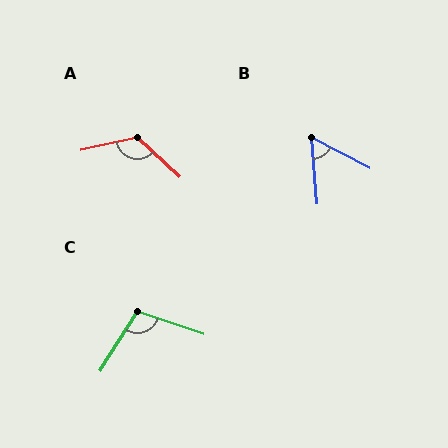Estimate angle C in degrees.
Approximately 103 degrees.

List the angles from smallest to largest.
B (58°), C (103°), A (124°).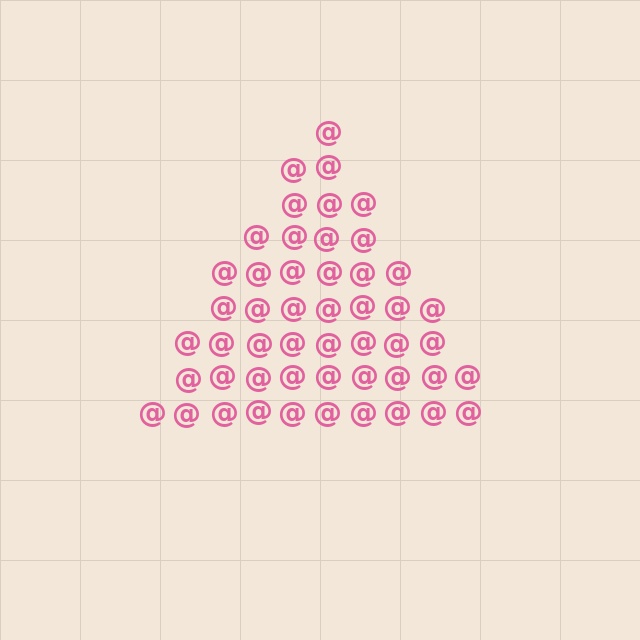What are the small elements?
The small elements are at signs.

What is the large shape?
The large shape is a triangle.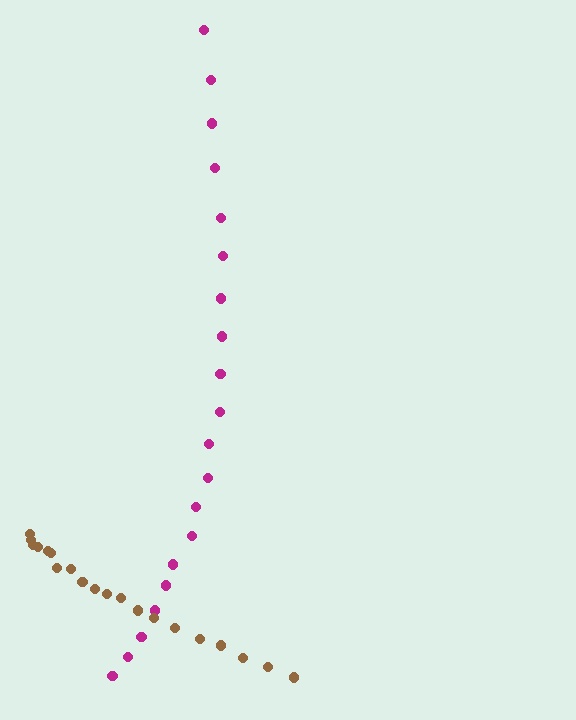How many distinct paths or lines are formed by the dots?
There are 2 distinct paths.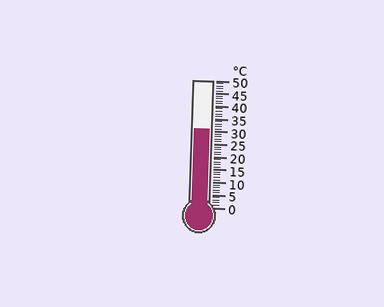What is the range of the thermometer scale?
The thermometer scale ranges from 0°C to 50°C.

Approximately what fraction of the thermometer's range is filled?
The thermometer is filled to approximately 60% of its range.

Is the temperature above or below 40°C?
The temperature is below 40°C.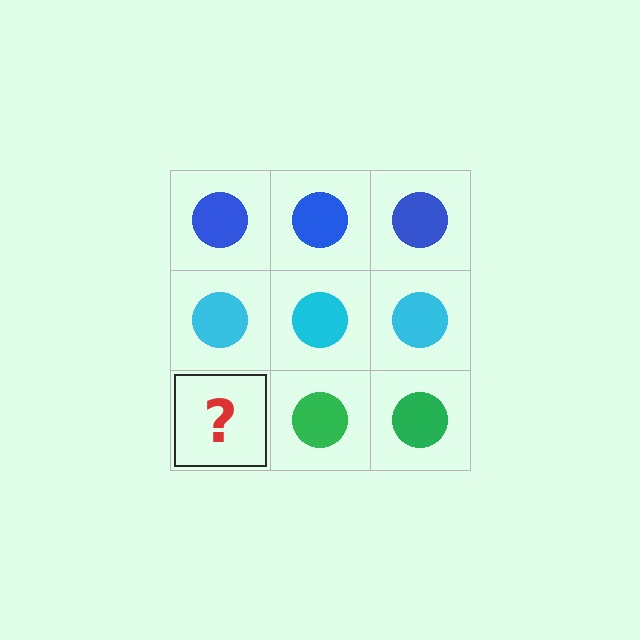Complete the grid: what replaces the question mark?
The question mark should be replaced with a green circle.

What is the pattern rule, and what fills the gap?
The rule is that each row has a consistent color. The gap should be filled with a green circle.